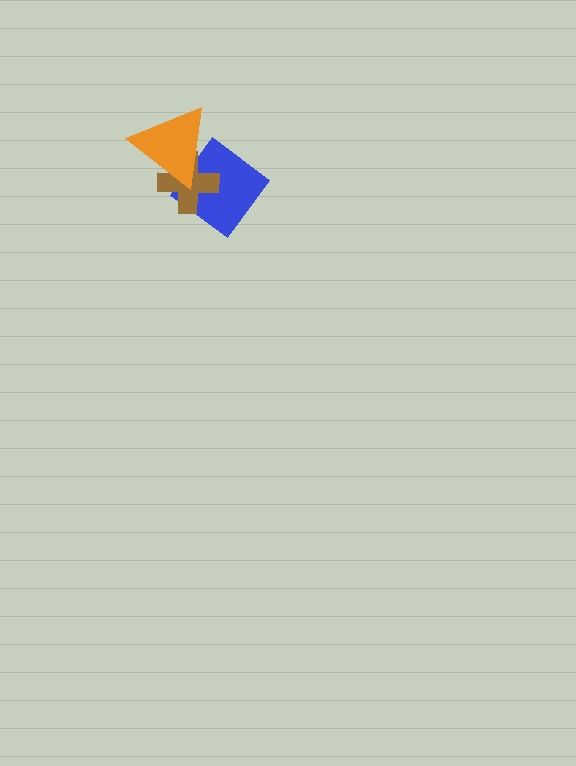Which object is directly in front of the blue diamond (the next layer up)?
The brown cross is directly in front of the blue diamond.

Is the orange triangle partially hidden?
No, no other shape covers it.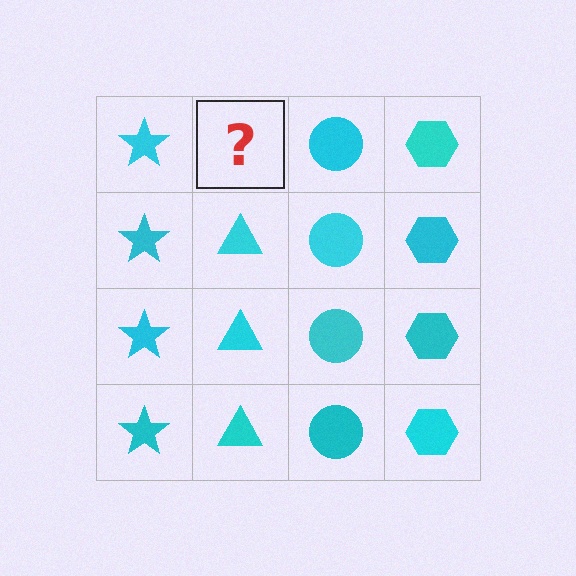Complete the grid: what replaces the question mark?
The question mark should be replaced with a cyan triangle.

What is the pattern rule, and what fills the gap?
The rule is that each column has a consistent shape. The gap should be filled with a cyan triangle.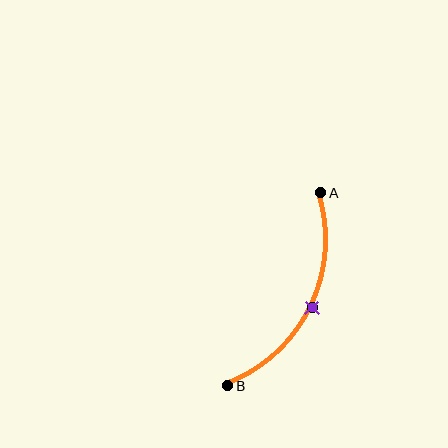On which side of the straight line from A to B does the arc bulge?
The arc bulges to the right of the straight line connecting A and B.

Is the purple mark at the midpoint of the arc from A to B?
Yes. The purple mark lies on the arc at equal arc-length from both A and B — it is the arc midpoint.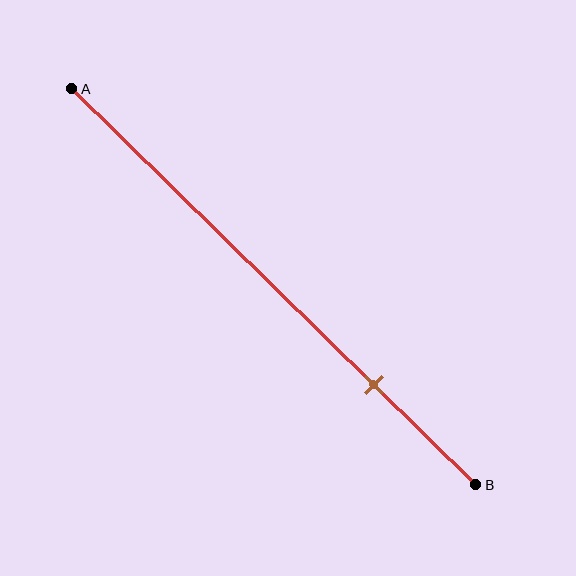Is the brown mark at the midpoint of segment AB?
No, the mark is at about 75% from A, not at the 50% midpoint.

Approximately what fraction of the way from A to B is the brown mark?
The brown mark is approximately 75% of the way from A to B.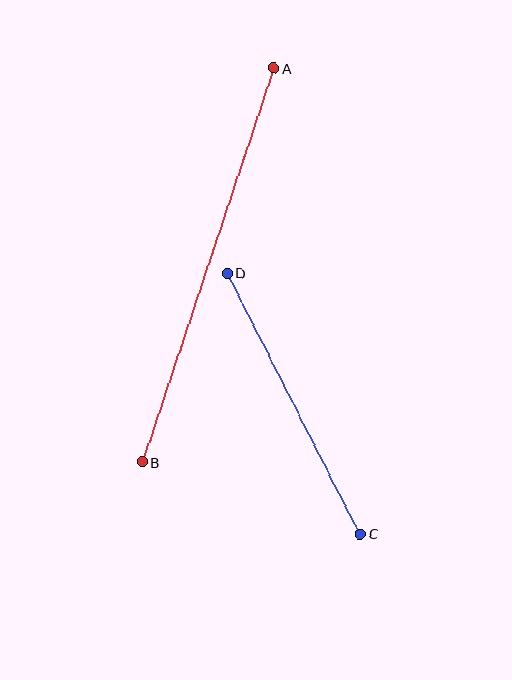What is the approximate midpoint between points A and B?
The midpoint is at approximately (208, 265) pixels.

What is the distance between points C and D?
The distance is approximately 293 pixels.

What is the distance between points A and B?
The distance is approximately 416 pixels.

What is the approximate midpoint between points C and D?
The midpoint is at approximately (294, 403) pixels.